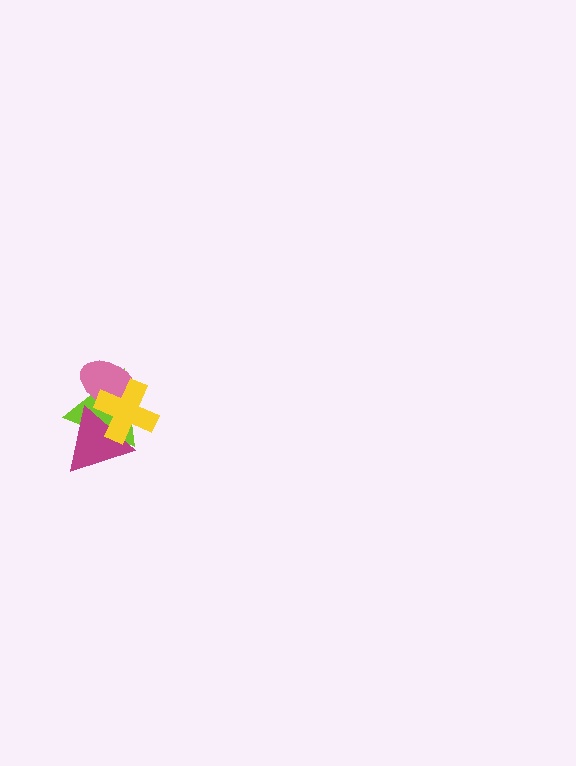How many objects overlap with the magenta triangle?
3 objects overlap with the magenta triangle.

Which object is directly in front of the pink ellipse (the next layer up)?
The magenta triangle is directly in front of the pink ellipse.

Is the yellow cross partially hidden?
No, no other shape covers it.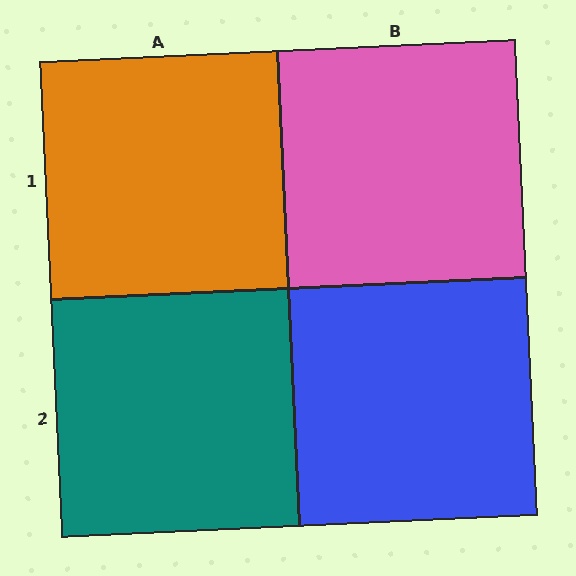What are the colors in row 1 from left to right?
Orange, pink.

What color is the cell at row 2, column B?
Blue.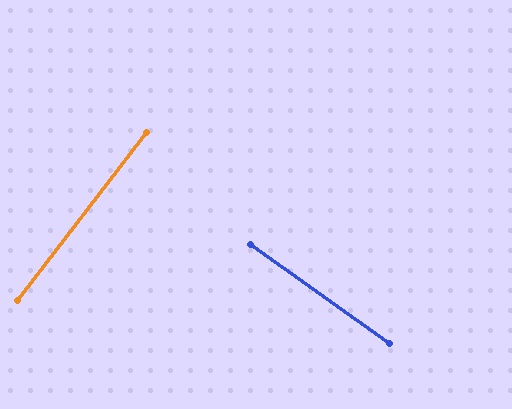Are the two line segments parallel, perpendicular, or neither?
Perpendicular — they meet at approximately 88°.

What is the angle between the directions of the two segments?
Approximately 88 degrees.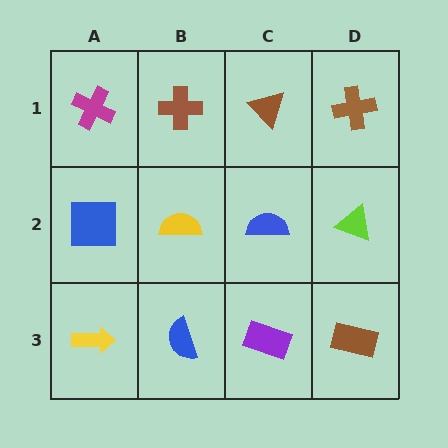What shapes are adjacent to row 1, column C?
A blue semicircle (row 2, column C), a brown cross (row 1, column B), a brown cross (row 1, column D).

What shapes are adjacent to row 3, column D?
A lime triangle (row 2, column D), a purple rectangle (row 3, column C).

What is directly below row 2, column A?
A yellow arrow.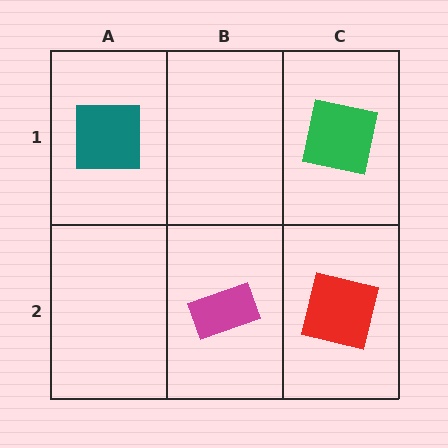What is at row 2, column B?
A magenta rectangle.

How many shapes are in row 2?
2 shapes.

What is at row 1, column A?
A teal square.